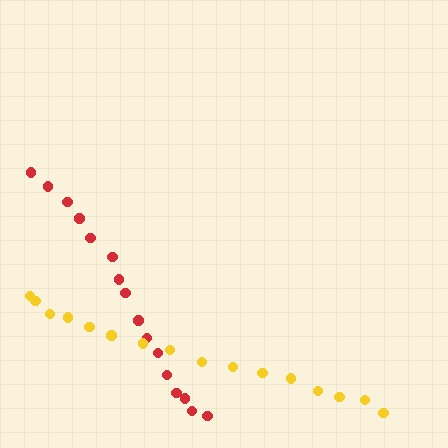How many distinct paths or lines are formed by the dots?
There are 2 distinct paths.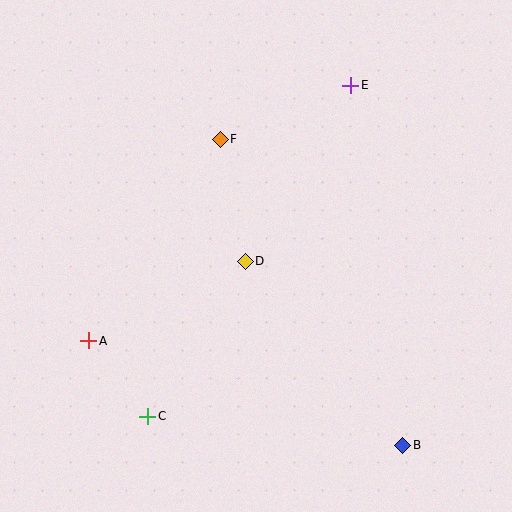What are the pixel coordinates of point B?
Point B is at (403, 445).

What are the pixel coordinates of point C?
Point C is at (148, 416).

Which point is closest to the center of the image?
Point D at (245, 261) is closest to the center.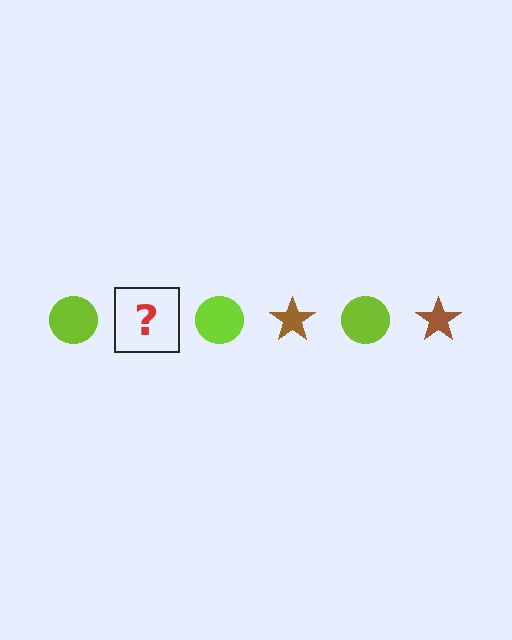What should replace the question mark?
The question mark should be replaced with a brown star.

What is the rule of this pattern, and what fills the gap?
The rule is that the pattern alternates between lime circle and brown star. The gap should be filled with a brown star.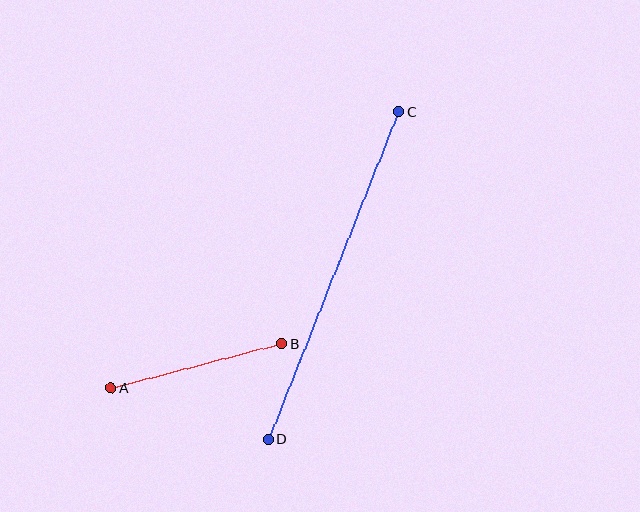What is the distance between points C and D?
The distance is approximately 352 pixels.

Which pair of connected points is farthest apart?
Points C and D are farthest apart.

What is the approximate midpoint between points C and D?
The midpoint is at approximately (333, 275) pixels.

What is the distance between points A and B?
The distance is approximately 176 pixels.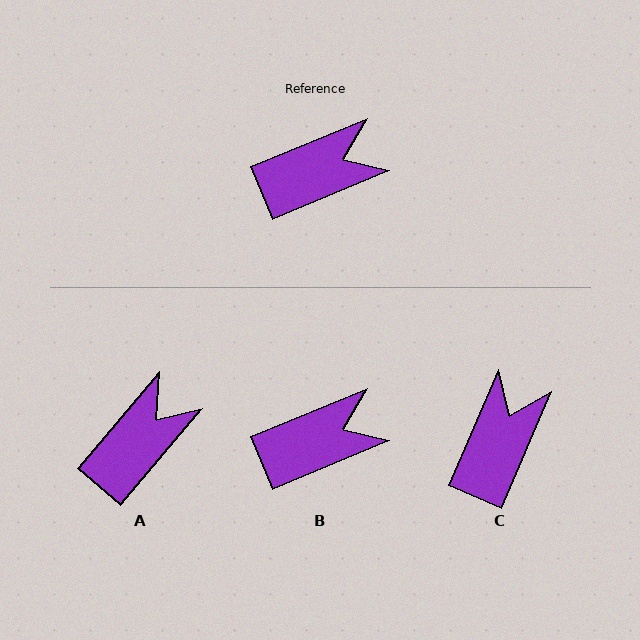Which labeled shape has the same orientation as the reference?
B.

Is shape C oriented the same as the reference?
No, it is off by about 44 degrees.